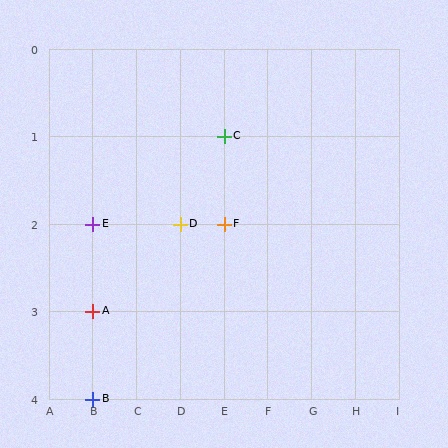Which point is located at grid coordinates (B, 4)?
Point B is at (B, 4).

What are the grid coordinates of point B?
Point B is at grid coordinates (B, 4).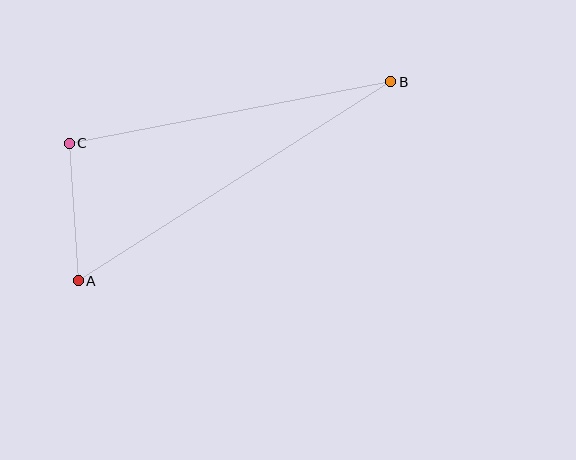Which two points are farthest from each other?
Points A and B are farthest from each other.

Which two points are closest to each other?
Points A and C are closest to each other.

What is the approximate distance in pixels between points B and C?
The distance between B and C is approximately 327 pixels.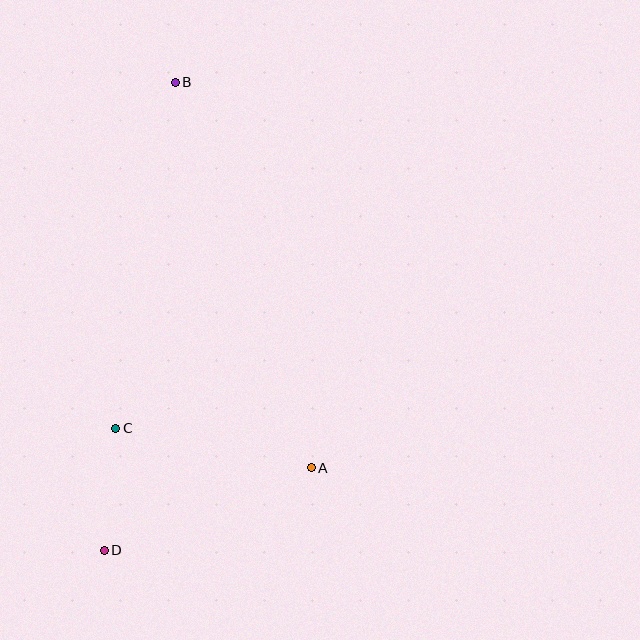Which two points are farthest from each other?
Points B and D are farthest from each other.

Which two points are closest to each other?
Points C and D are closest to each other.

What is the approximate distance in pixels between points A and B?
The distance between A and B is approximately 409 pixels.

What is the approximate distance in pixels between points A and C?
The distance between A and C is approximately 199 pixels.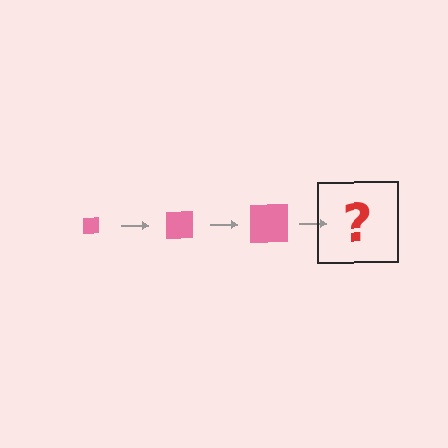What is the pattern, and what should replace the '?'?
The pattern is that the square gets progressively larger each step. The '?' should be a pink square, larger than the previous one.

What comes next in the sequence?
The next element should be a pink square, larger than the previous one.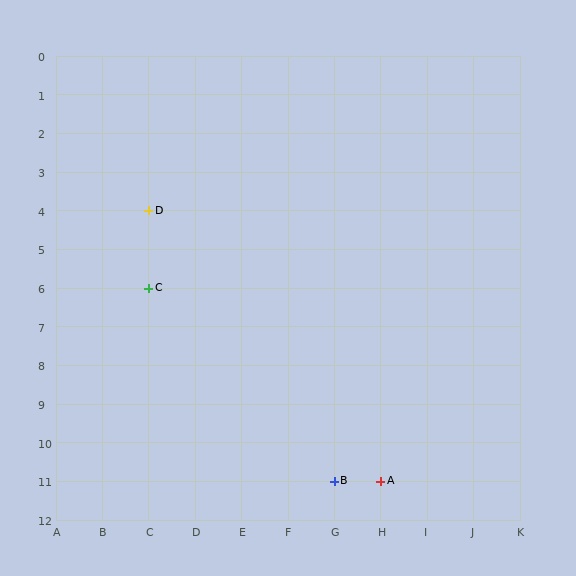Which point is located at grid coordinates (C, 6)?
Point C is at (C, 6).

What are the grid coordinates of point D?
Point D is at grid coordinates (C, 4).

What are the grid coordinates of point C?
Point C is at grid coordinates (C, 6).